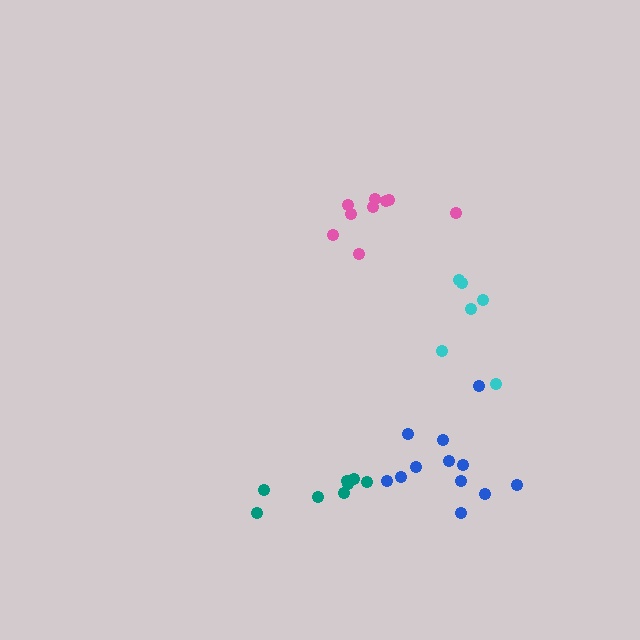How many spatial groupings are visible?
There are 4 spatial groupings.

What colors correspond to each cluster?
The clusters are colored: blue, pink, cyan, teal.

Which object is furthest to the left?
The teal cluster is leftmost.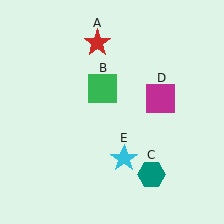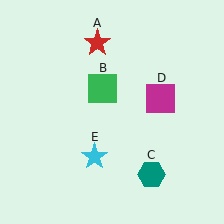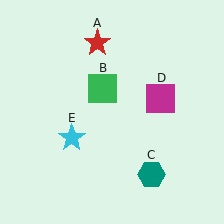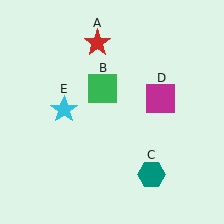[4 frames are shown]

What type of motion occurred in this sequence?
The cyan star (object E) rotated clockwise around the center of the scene.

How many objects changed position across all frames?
1 object changed position: cyan star (object E).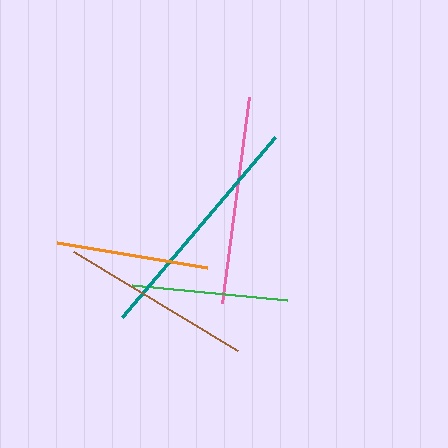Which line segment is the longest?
The teal line is the longest at approximately 236 pixels.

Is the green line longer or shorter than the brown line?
The brown line is longer than the green line.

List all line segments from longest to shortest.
From longest to shortest: teal, pink, brown, green, orange.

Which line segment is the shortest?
The orange line is the shortest at approximately 153 pixels.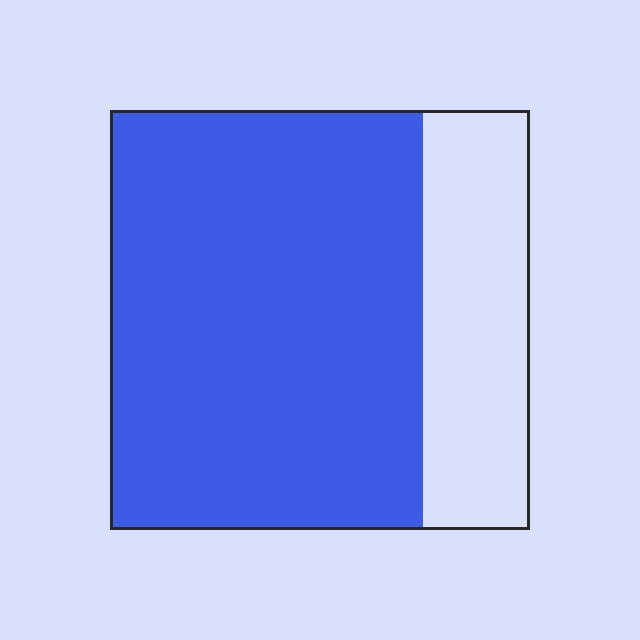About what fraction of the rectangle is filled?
About three quarters (3/4).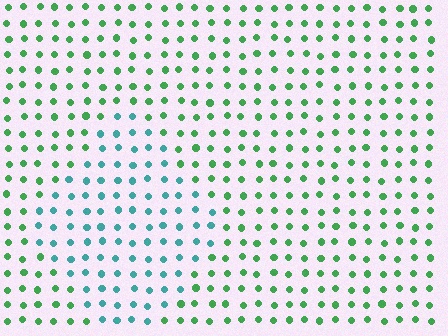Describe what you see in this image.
The image is filled with small green elements in a uniform arrangement. A diamond-shaped region is visible where the elements are tinted to a slightly different hue, forming a subtle color boundary.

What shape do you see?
I see a diamond.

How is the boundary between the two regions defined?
The boundary is defined purely by a slight shift in hue (about 48 degrees). Spacing, size, and orientation are identical on both sides.